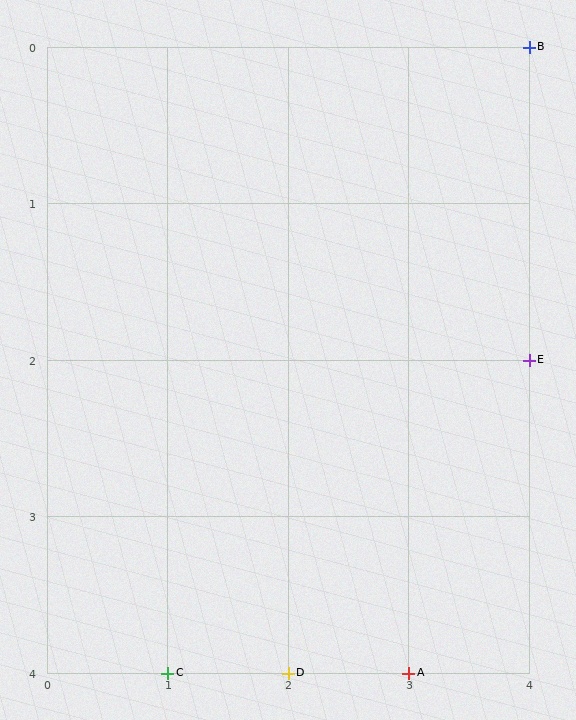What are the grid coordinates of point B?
Point B is at grid coordinates (4, 0).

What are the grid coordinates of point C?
Point C is at grid coordinates (1, 4).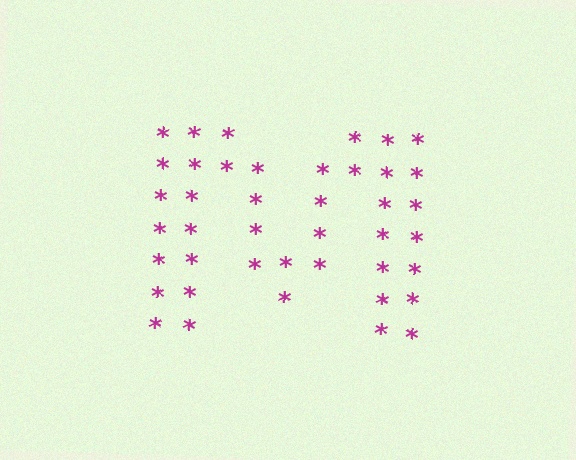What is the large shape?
The large shape is the letter M.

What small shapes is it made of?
It is made of small asterisks.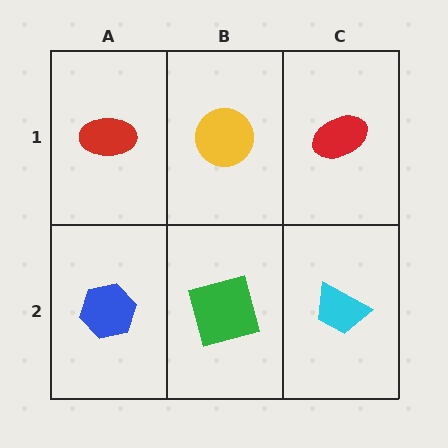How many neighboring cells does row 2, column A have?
2.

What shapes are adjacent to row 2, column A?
A red ellipse (row 1, column A), a green square (row 2, column B).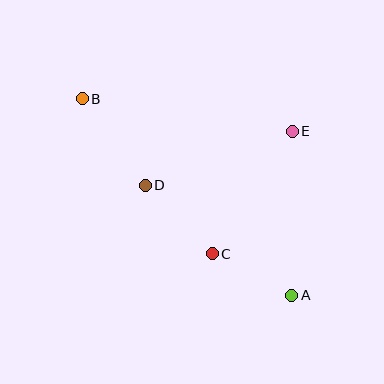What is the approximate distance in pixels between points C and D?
The distance between C and D is approximately 96 pixels.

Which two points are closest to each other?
Points A and C are closest to each other.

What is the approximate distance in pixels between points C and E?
The distance between C and E is approximately 147 pixels.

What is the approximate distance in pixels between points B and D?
The distance between B and D is approximately 107 pixels.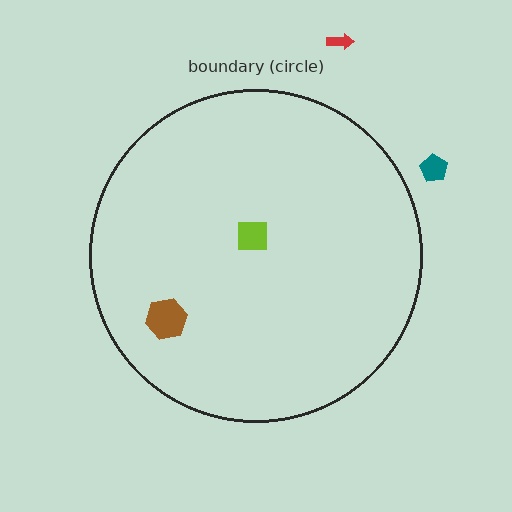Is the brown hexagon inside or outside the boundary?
Inside.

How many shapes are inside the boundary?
2 inside, 2 outside.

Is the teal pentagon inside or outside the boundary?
Outside.